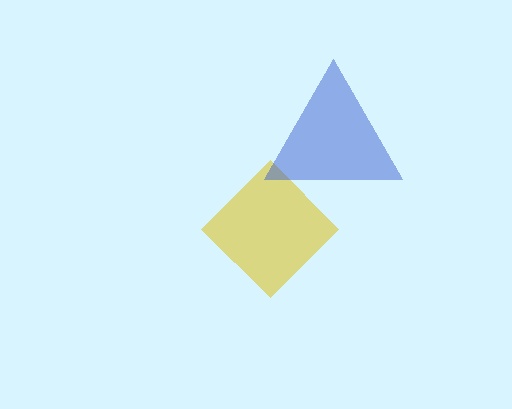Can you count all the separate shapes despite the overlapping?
Yes, there are 2 separate shapes.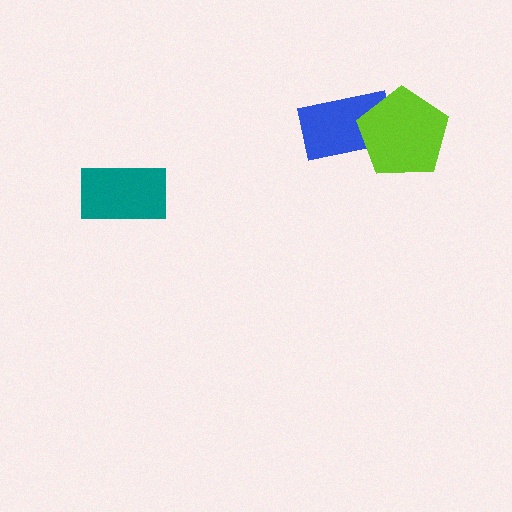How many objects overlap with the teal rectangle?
0 objects overlap with the teal rectangle.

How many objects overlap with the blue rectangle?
1 object overlaps with the blue rectangle.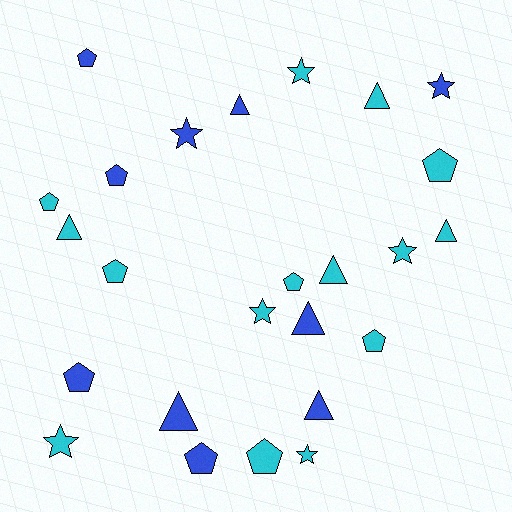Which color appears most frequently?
Cyan, with 15 objects.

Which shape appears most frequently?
Pentagon, with 10 objects.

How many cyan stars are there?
There are 5 cyan stars.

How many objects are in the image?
There are 25 objects.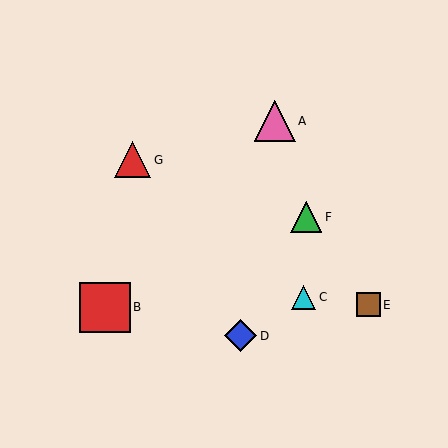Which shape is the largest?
The red square (labeled B) is the largest.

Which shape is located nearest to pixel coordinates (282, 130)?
The pink triangle (labeled A) at (275, 121) is nearest to that location.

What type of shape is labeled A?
Shape A is a pink triangle.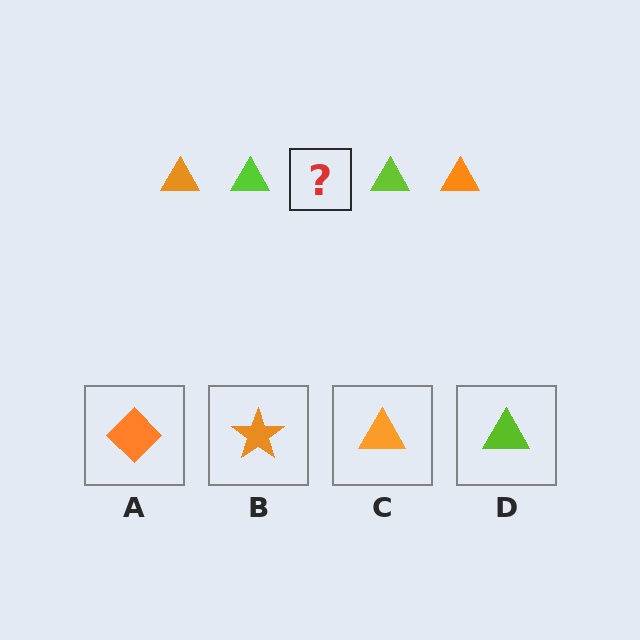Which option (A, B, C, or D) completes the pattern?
C.